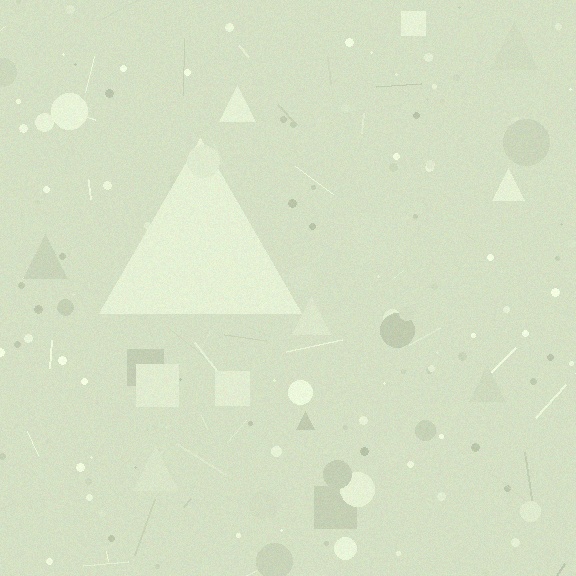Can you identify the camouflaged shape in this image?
The camouflaged shape is a triangle.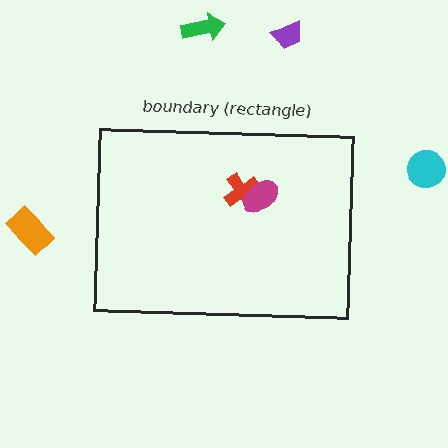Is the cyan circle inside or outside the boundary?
Outside.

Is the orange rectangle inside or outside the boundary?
Outside.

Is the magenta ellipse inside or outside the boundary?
Inside.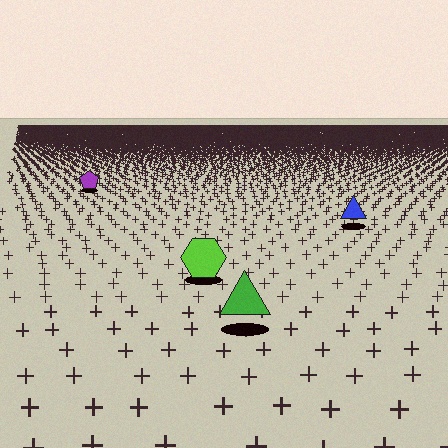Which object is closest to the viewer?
The green triangle is closest. The texture marks near it are larger and more spread out.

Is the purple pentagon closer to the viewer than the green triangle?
No. The green triangle is closer — you can tell from the texture gradient: the ground texture is coarser near it.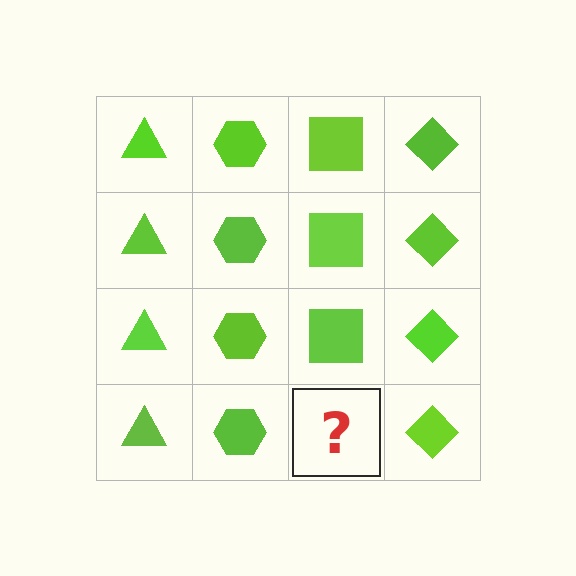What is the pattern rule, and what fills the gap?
The rule is that each column has a consistent shape. The gap should be filled with a lime square.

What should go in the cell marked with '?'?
The missing cell should contain a lime square.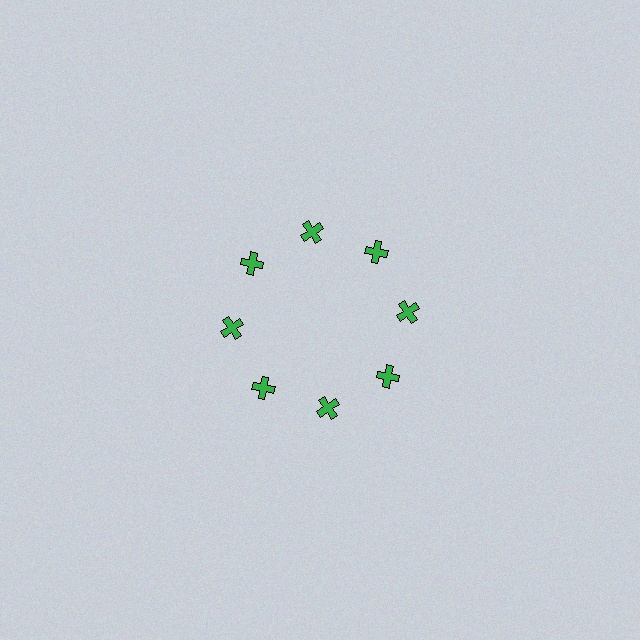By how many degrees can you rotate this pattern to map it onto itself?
The pattern maps onto itself every 45 degrees of rotation.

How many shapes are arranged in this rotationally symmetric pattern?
There are 8 shapes, arranged in 8 groups of 1.